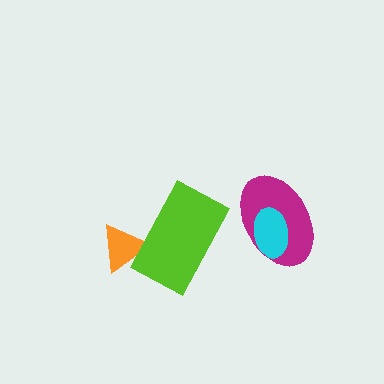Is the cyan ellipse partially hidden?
No, no other shape covers it.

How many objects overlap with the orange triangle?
1 object overlaps with the orange triangle.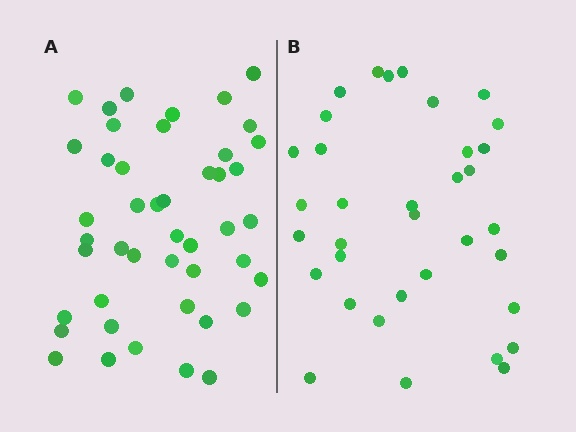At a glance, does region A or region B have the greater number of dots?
Region A (the left region) has more dots.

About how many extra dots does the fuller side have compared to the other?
Region A has roughly 10 or so more dots than region B.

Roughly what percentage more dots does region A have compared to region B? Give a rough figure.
About 30% more.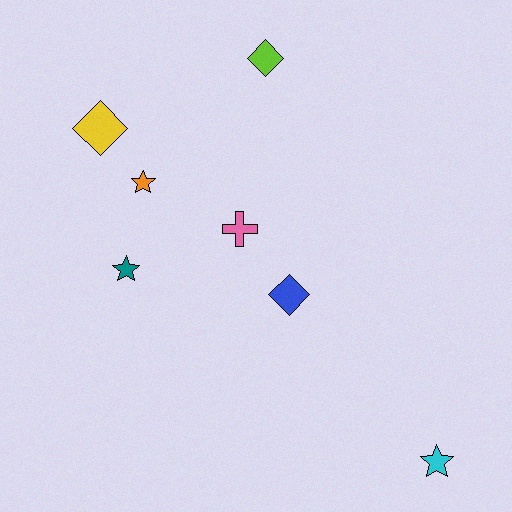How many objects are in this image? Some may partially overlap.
There are 7 objects.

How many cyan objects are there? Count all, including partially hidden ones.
There is 1 cyan object.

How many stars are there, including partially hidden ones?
There are 3 stars.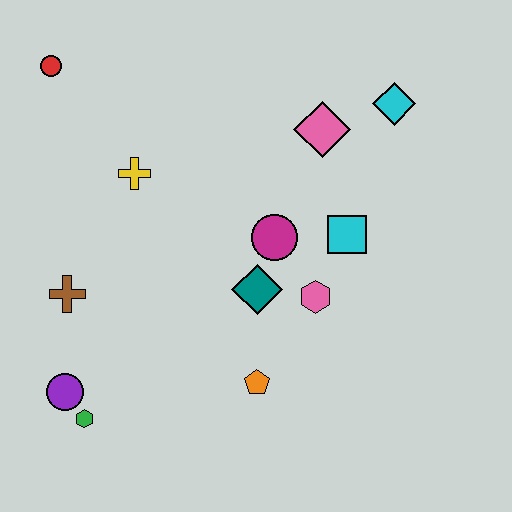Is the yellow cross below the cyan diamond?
Yes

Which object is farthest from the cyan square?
The red circle is farthest from the cyan square.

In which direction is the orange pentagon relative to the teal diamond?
The orange pentagon is below the teal diamond.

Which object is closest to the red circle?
The yellow cross is closest to the red circle.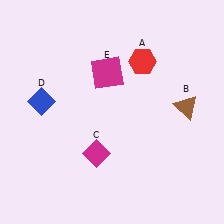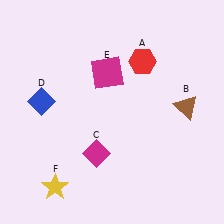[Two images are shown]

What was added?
A yellow star (F) was added in Image 2.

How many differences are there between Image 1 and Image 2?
There is 1 difference between the two images.